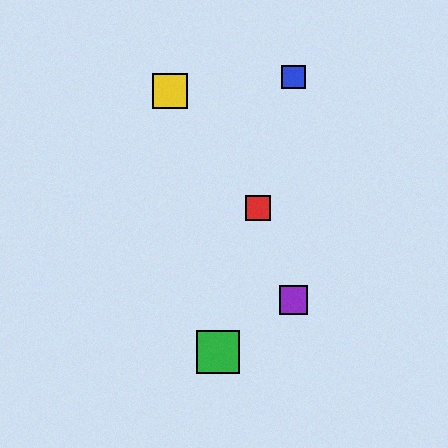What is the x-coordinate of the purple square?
The purple square is at x≈293.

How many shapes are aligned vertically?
2 shapes (the blue square, the purple square) are aligned vertically.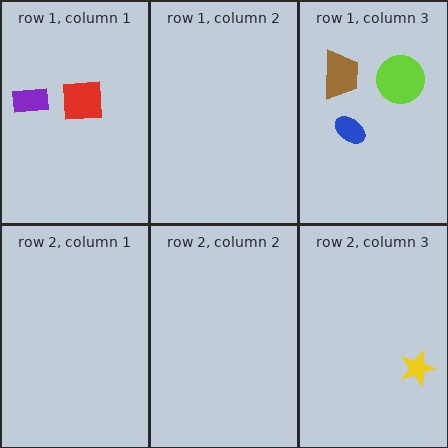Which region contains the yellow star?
The row 2, column 3 region.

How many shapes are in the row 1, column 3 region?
3.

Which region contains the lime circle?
The row 1, column 3 region.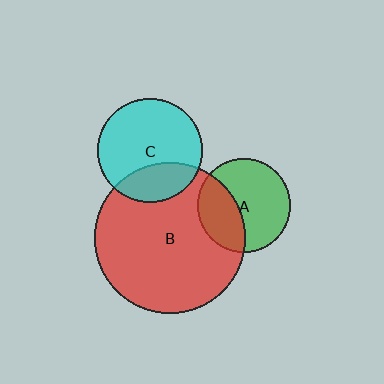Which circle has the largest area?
Circle B (red).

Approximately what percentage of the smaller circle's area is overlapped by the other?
Approximately 35%.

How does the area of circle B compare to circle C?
Approximately 2.1 times.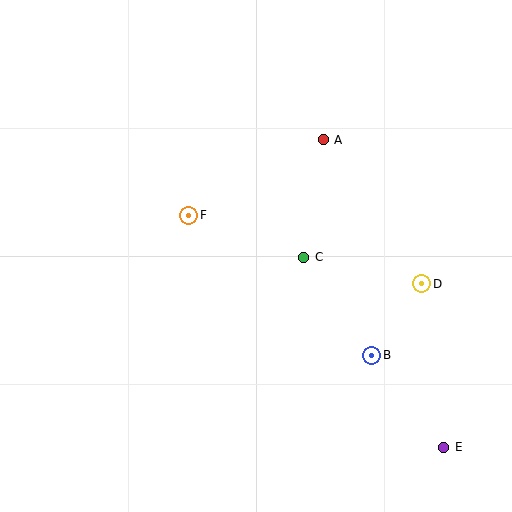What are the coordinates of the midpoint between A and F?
The midpoint between A and F is at (256, 178).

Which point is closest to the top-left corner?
Point F is closest to the top-left corner.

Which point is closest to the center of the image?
Point C at (304, 257) is closest to the center.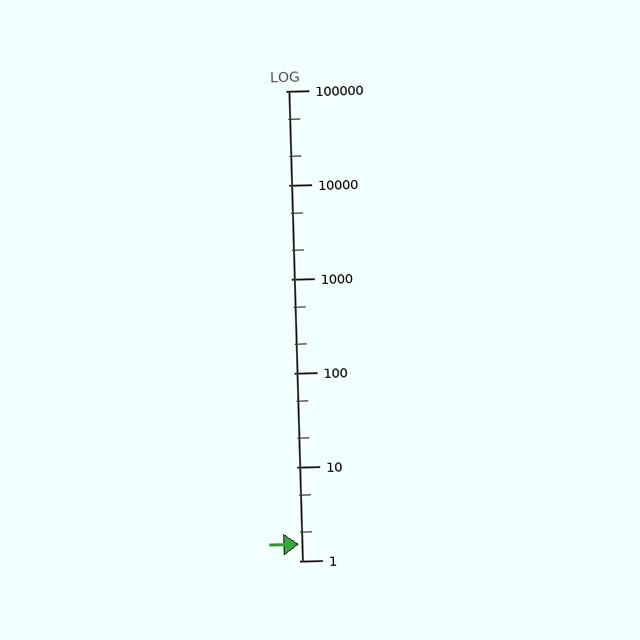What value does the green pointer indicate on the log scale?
The pointer indicates approximately 1.5.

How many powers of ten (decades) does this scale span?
The scale spans 5 decades, from 1 to 100000.